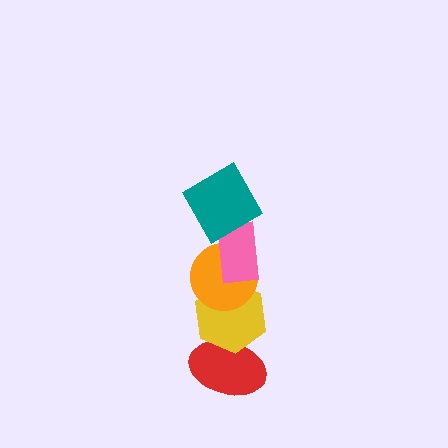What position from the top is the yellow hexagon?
The yellow hexagon is 4th from the top.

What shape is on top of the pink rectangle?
The teal square is on top of the pink rectangle.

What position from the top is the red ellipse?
The red ellipse is 5th from the top.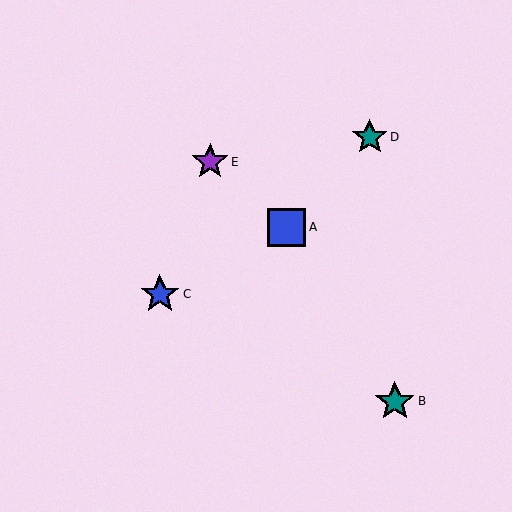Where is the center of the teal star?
The center of the teal star is at (395, 401).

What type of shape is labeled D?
Shape D is a teal star.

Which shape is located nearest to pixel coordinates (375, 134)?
The teal star (labeled D) at (370, 137) is nearest to that location.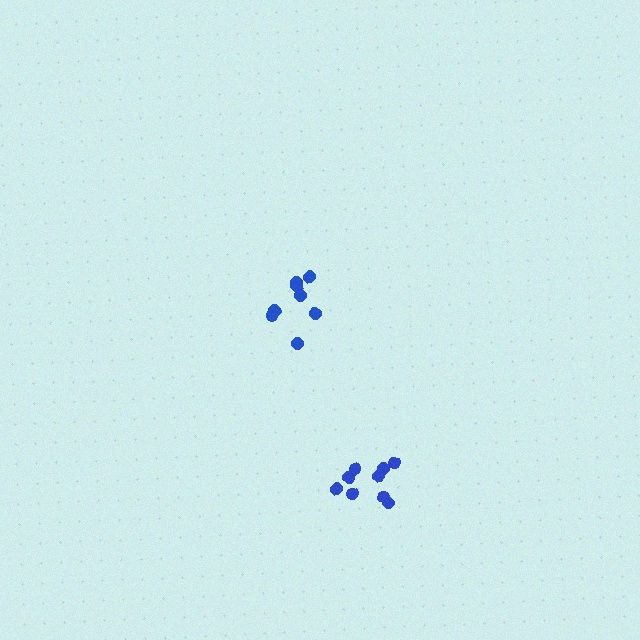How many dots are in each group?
Group 1: 9 dots, Group 2: 8 dots (17 total).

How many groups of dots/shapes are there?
There are 2 groups.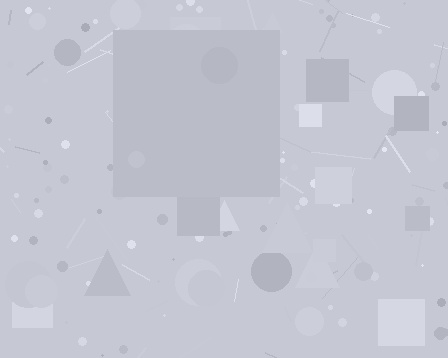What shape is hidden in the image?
A square is hidden in the image.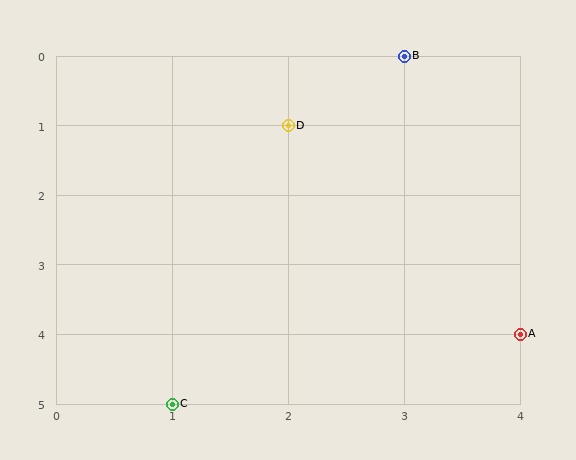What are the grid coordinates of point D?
Point D is at grid coordinates (2, 1).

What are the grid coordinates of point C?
Point C is at grid coordinates (1, 5).